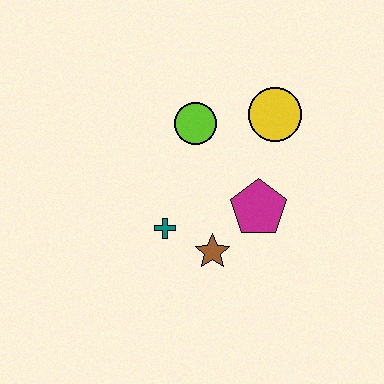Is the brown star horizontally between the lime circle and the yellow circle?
Yes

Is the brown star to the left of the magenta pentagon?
Yes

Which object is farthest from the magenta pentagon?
The lime circle is farthest from the magenta pentagon.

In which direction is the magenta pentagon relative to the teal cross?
The magenta pentagon is to the right of the teal cross.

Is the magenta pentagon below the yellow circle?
Yes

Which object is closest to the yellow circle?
The lime circle is closest to the yellow circle.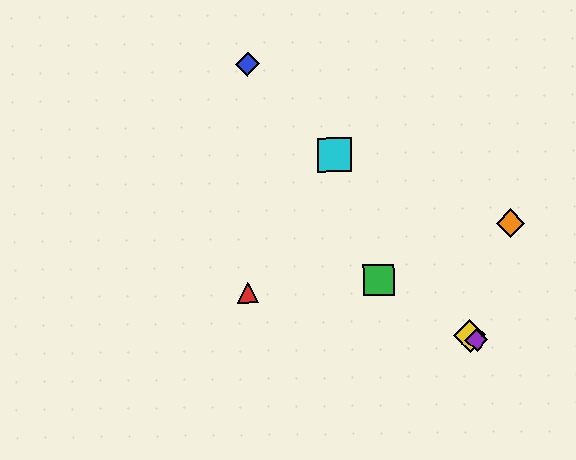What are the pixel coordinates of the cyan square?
The cyan square is at (335, 155).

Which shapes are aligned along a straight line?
The green square, the yellow diamond, the purple diamond are aligned along a straight line.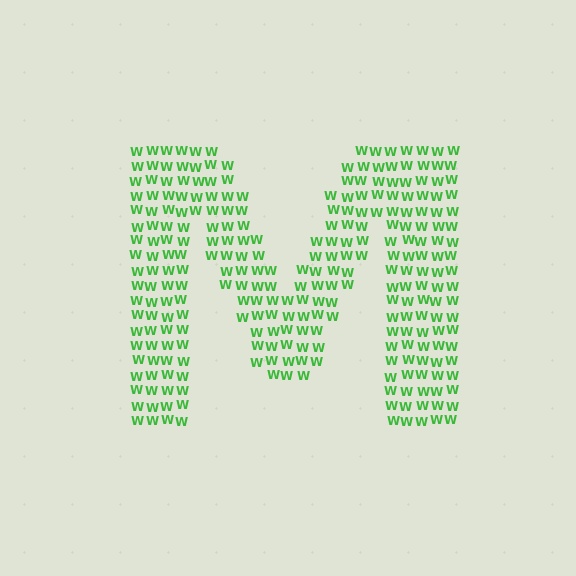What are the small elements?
The small elements are letter W's.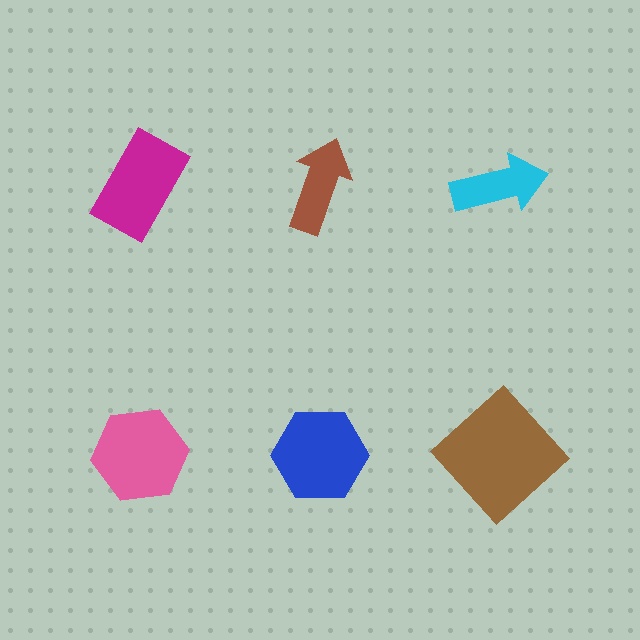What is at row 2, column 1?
A pink hexagon.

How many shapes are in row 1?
3 shapes.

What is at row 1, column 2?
A brown arrow.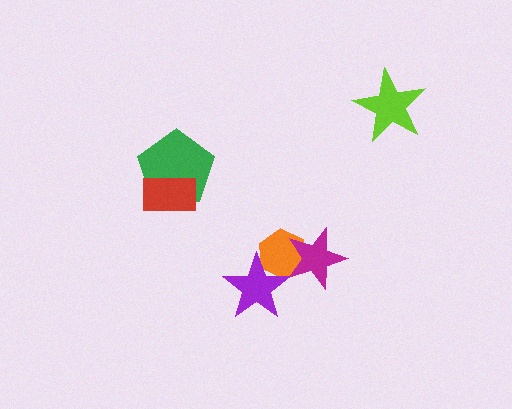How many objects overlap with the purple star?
1 object overlaps with the purple star.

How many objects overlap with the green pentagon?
1 object overlaps with the green pentagon.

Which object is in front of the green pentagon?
The red rectangle is in front of the green pentagon.